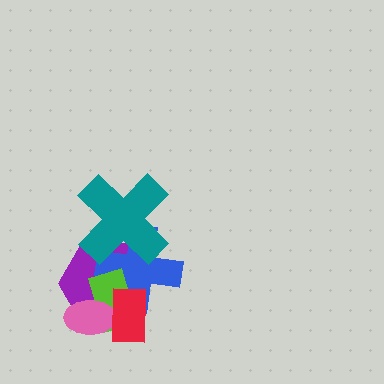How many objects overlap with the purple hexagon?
5 objects overlap with the purple hexagon.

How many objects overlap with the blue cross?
4 objects overlap with the blue cross.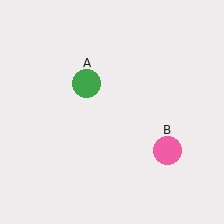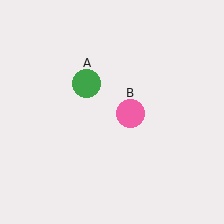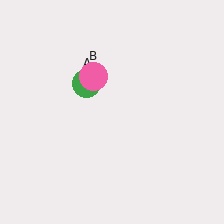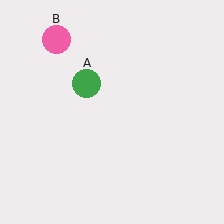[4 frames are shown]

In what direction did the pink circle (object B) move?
The pink circle (object B) moved up and to the left.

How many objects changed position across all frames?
1 object changed position: pink circle (object B).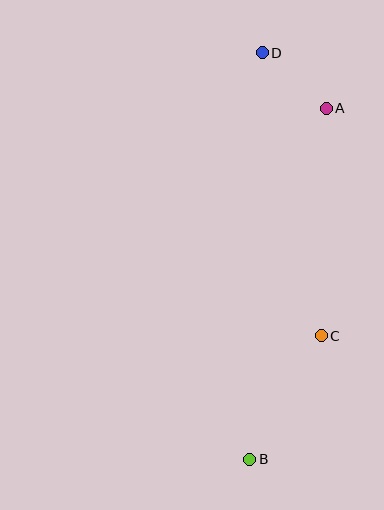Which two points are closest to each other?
Points A and D are closest to each other.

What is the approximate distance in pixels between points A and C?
The distance between A and C is approximately 228 pixels.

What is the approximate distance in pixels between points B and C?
The distance between B and C is approximately 143 pixels.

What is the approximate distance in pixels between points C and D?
The distance between C and D is approximately 289 pixels.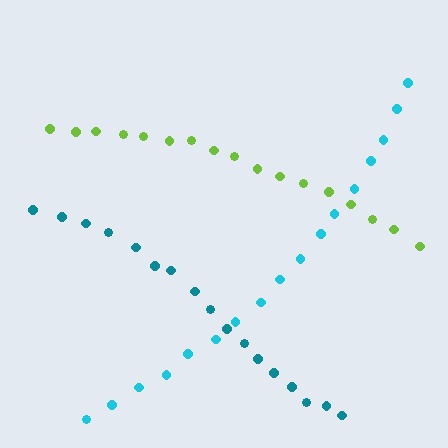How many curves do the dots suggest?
There are 3 distinct paths.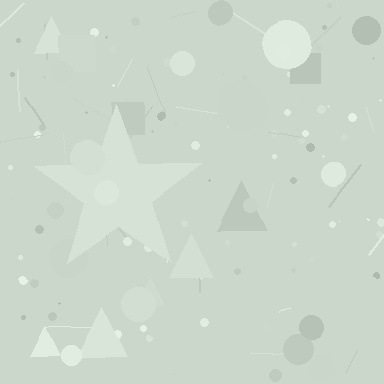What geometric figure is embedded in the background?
A star is embedded in the background.